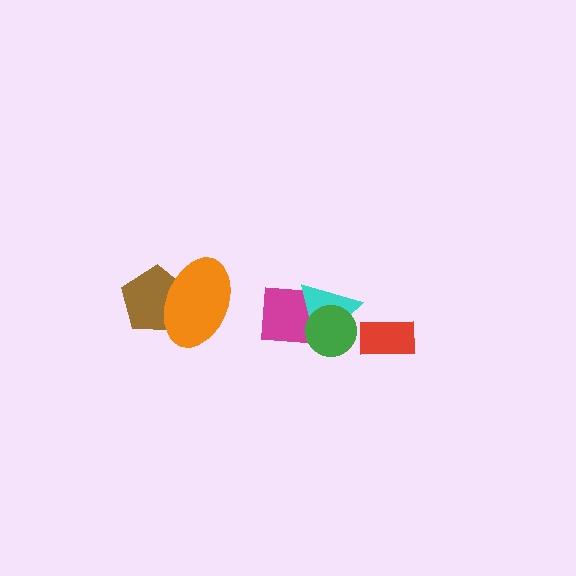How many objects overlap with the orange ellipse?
1 object overlaps with the orange ellipse.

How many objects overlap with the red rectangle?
0 objects overlap with the red rectangle.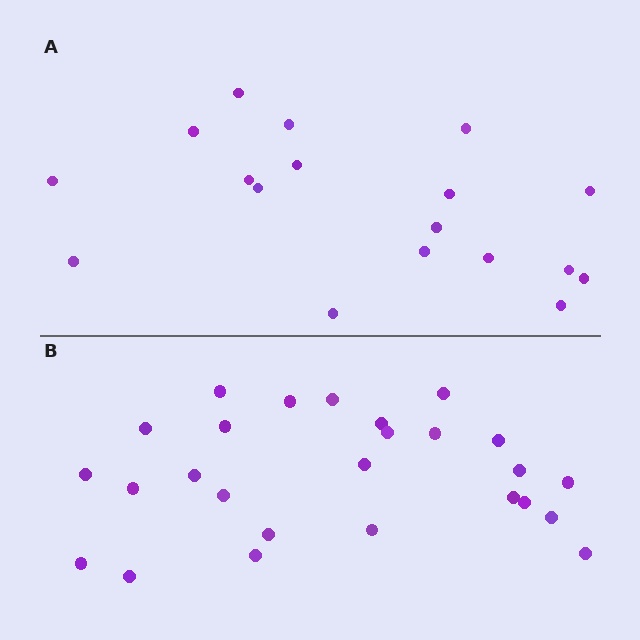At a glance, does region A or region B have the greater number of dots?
Region B (the bottom region) has more dots.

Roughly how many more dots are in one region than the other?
Region B has roughly 8 or so more dots than region A.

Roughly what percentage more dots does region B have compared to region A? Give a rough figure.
About 45% more.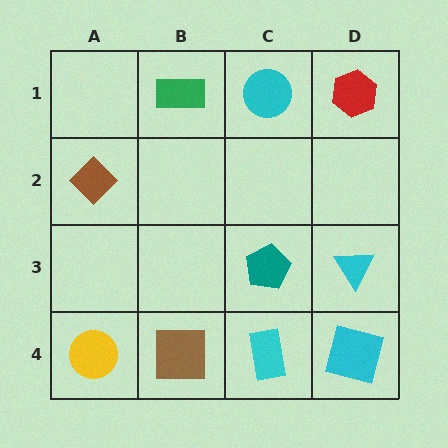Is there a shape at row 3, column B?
No, that cell is empty.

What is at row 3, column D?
A cyan triangle.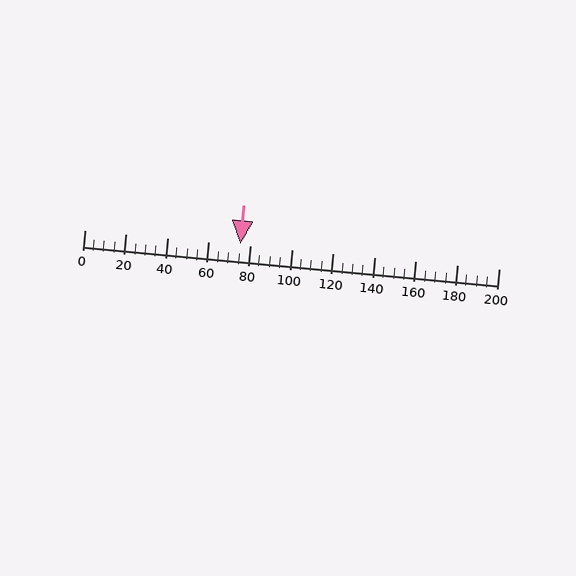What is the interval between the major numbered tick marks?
The major tick marks are spaced 20 units apart.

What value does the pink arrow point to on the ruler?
The pink arrow points to approximately 75.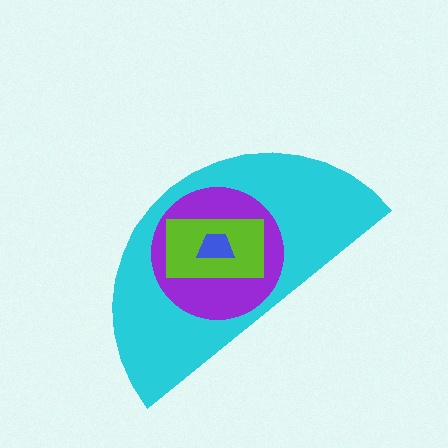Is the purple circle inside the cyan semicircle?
Yes.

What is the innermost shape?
The blue trapezoid.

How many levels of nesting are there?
4.